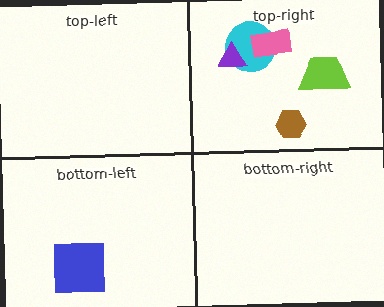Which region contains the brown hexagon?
The top-right region.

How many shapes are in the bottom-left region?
1.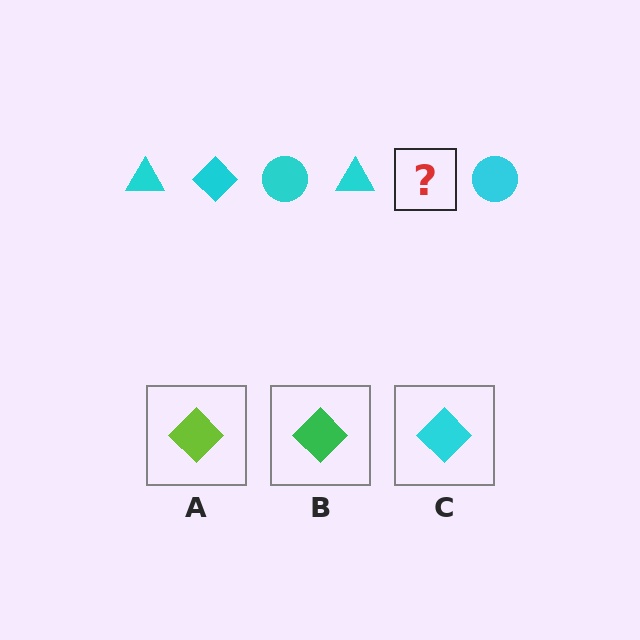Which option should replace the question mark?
Option C.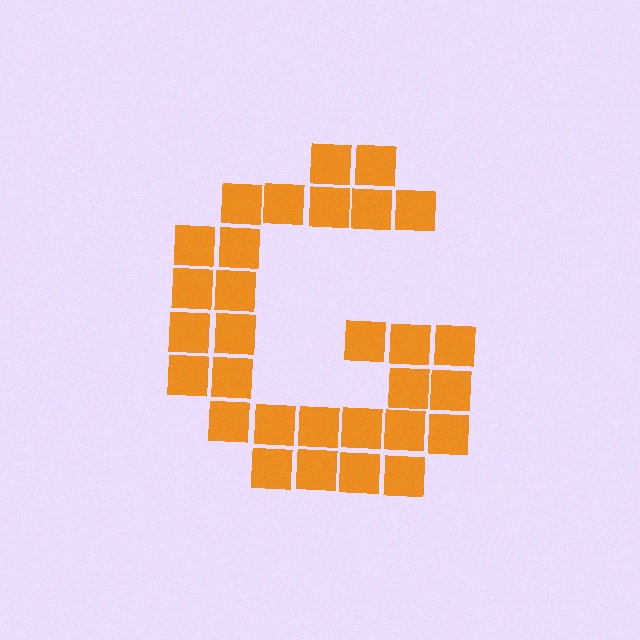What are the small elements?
The small elements are squares.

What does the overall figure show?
The overall figure shows the letter G.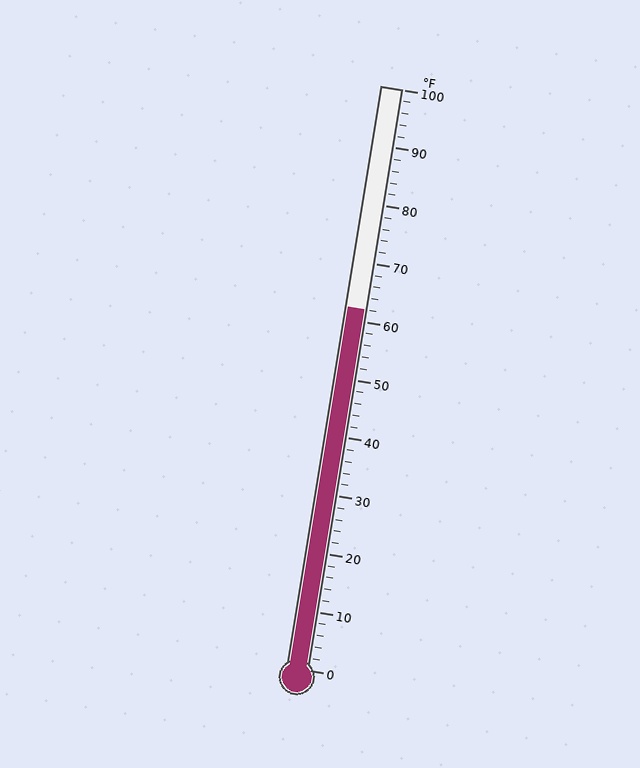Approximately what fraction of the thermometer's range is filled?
The thermometer is filled to approximately 60% of its range.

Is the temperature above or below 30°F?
The temperature is above 30°F.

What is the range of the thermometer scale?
The thermometer scale ranges from 0°F to 100°F.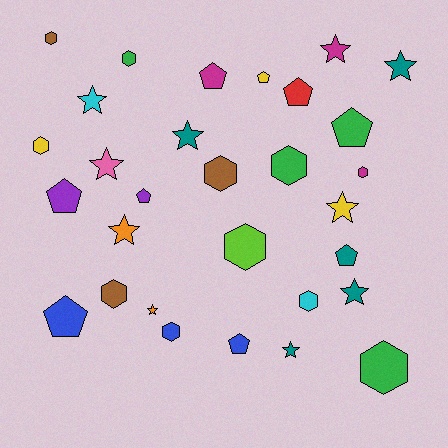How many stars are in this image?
There are 10 stars.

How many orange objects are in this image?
There are 2 orange objects.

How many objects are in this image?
There are 30 objects.